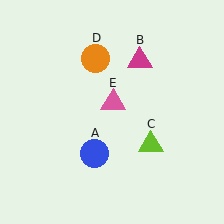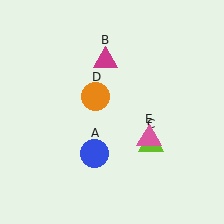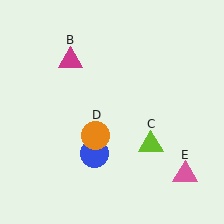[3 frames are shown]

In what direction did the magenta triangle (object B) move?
The magenta triangle (object B) moved left.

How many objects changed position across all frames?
3 objects changed position: magenta triangle (object B), orange circle (object D), pink triangle (object E).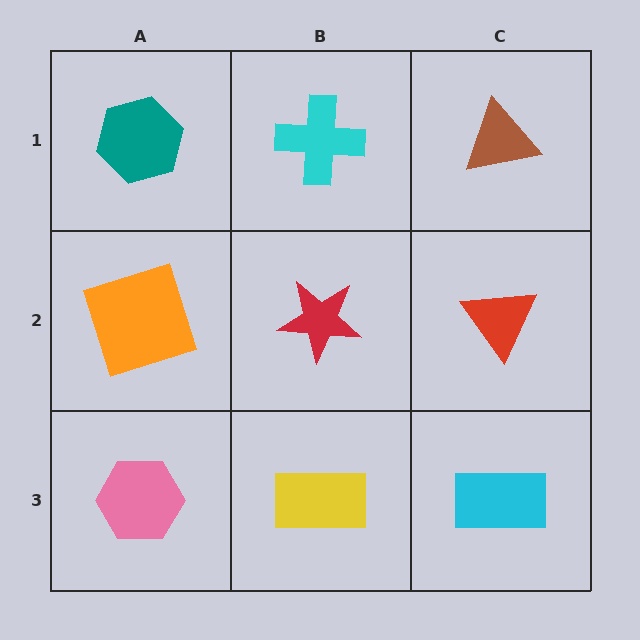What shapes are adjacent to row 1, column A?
An orange square (row 2, column A), a cyan cross (row 1, column B).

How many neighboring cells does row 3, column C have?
2.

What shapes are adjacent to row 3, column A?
An orange square (row 2, column A), a yellow rectangle (row 3, column B).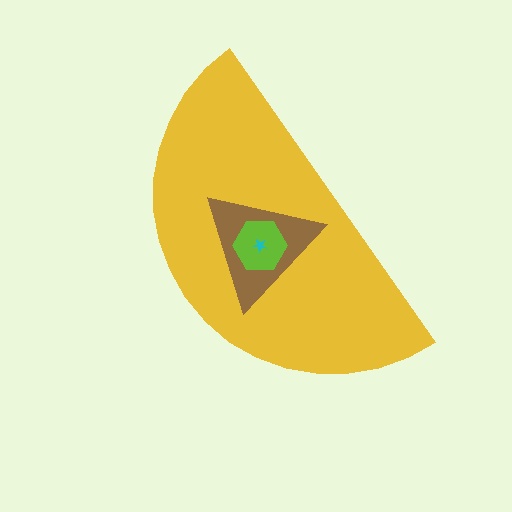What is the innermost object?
The cyan star.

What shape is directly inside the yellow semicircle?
The brown triangle.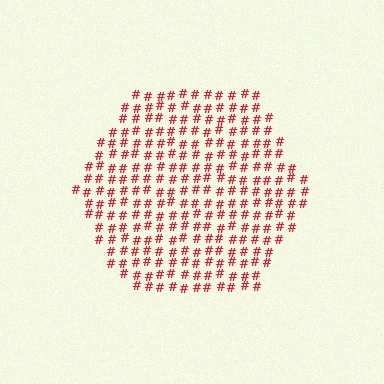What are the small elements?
The small elements are hash symbols.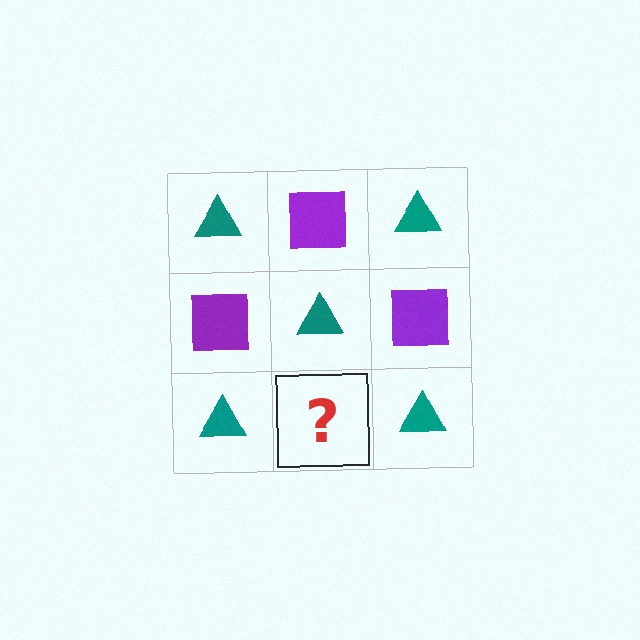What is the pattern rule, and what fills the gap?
The rule is that it alternates teal triangle and purple square in a checkerboard pattern. The gap should be filled with a purple square.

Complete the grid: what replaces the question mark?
The question mark should be replaced with a purple square.